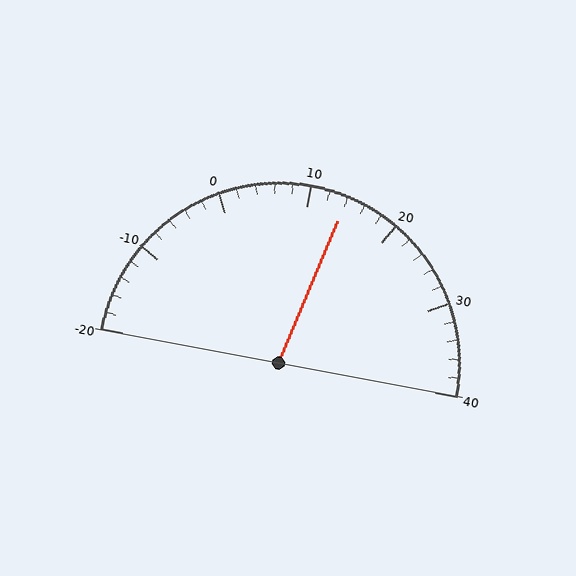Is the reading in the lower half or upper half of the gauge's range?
The reading is in the upper half of the range (-20 to 40).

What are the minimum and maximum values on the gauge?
The gauge ranges from -20 to 40.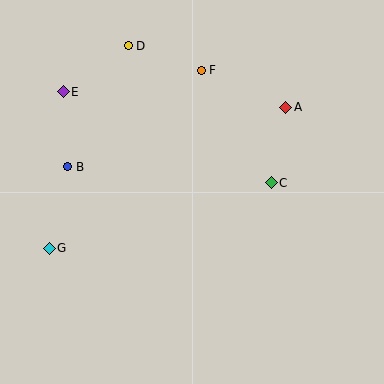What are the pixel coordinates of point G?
Point G is at (49, 248).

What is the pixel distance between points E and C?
The distance between E and C is 227 pixels.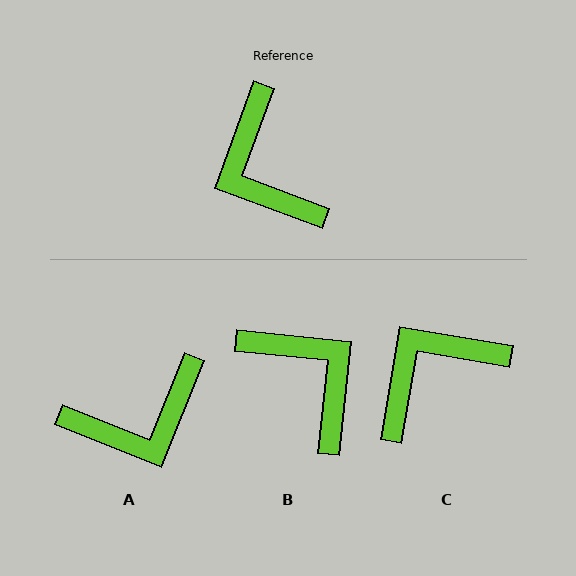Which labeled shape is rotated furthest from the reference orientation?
B, about 166 degrees away.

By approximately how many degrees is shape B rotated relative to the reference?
Approximately 166 degrees clockwise.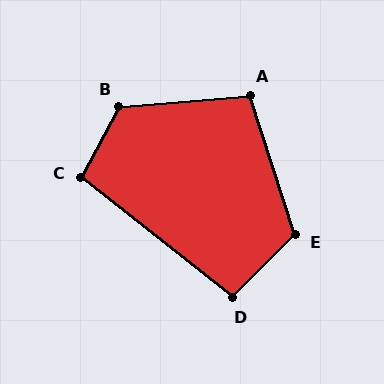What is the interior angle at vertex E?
Approximately 116 degrees (obtuse).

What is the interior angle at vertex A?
Approximately 104 degrees (obtuse).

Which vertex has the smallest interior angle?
D, at approximately 97 degrees.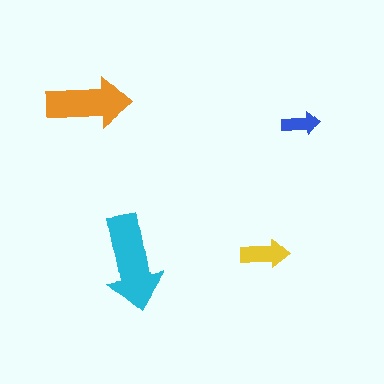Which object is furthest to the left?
The orange arrow is leftmost.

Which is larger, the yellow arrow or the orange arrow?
The orange one.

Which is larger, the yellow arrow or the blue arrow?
The yellow one.